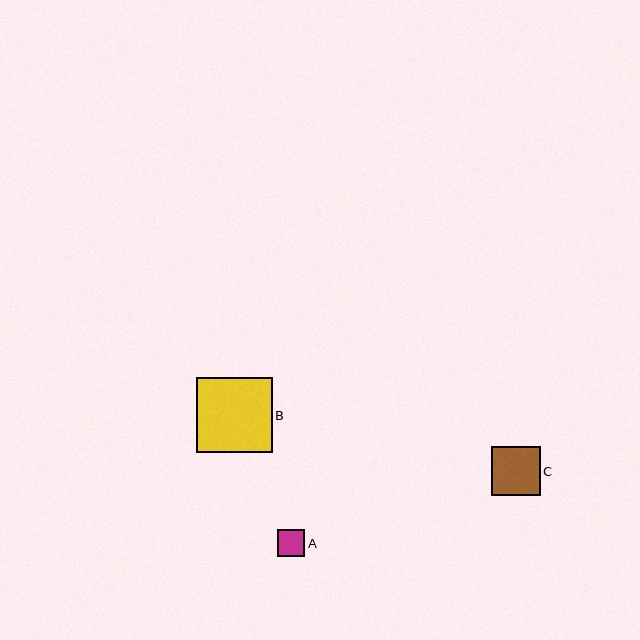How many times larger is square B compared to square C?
Square B is approximately 1.5 times the size of square C.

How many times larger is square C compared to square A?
Square C is approximately 1.8 times the size of square A.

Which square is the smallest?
Square A is the smallest with a size of approximately 27 pixels.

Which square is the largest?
Square B is the largest with a size of approximately 75 pixels.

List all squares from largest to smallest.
From largest to smallest: B, C, A.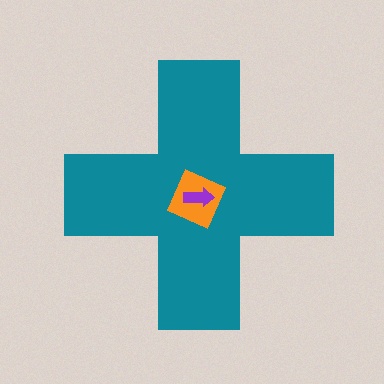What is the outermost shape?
The teal cross.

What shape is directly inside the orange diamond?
The purple arrow.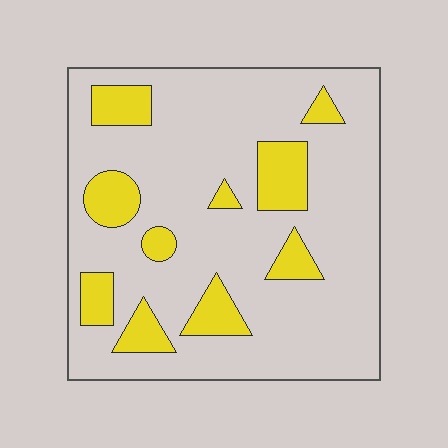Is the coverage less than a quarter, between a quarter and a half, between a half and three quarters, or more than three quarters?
Less than a quarter.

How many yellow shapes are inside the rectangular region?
10.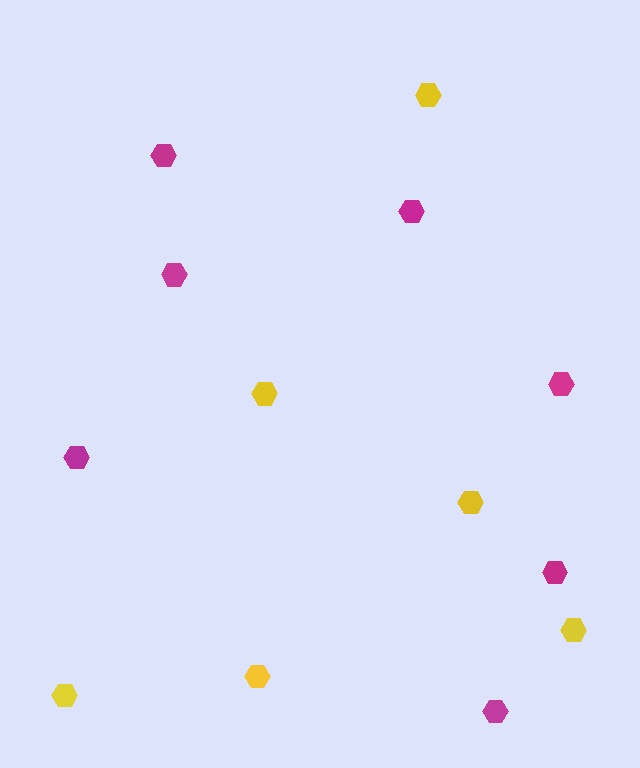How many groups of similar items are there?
There are 2 groups: one group of magenta hexagons (7) and one group of yellow hexagons (6).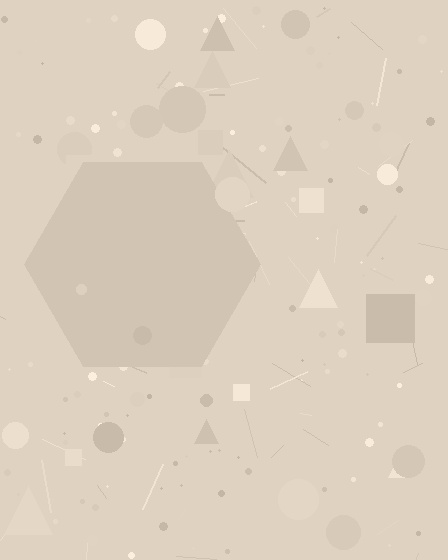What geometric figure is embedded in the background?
A hexagon is embedded in the background.